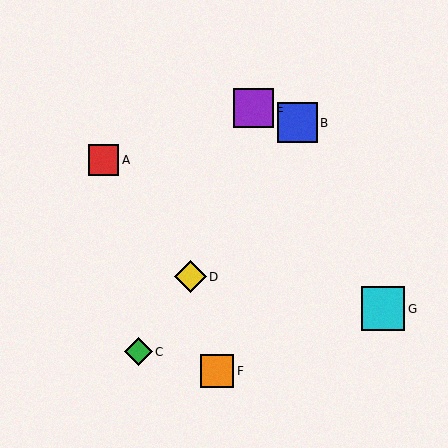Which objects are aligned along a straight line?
Objects B, C, D are aligned along a straight line.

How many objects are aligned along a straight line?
3 objects (B, C, D) are aligned along a straight line.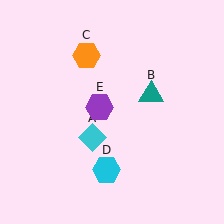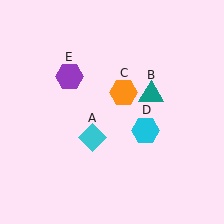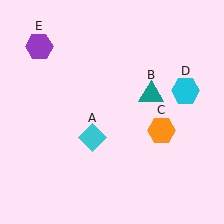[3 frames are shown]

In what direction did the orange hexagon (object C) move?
The orange hexagon (object C) moved down and to the right.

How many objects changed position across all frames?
3 objects changed position: orange hexagon (object C), cyan hexagon (object D), purple hexagon (object E).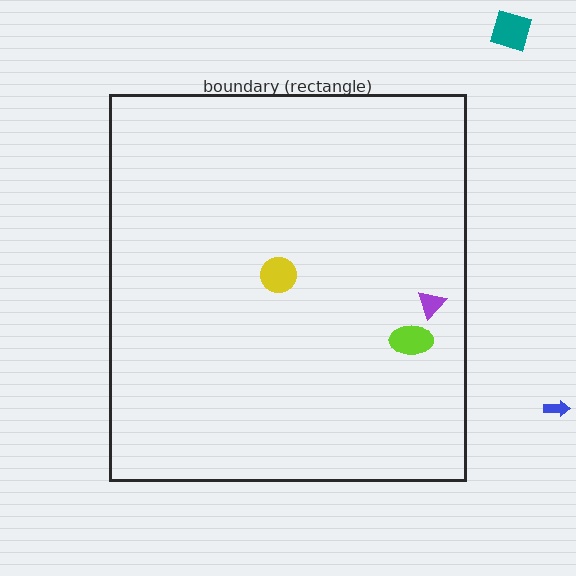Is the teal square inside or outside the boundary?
Outside.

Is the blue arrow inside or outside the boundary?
Outside.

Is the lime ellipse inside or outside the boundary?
Inside.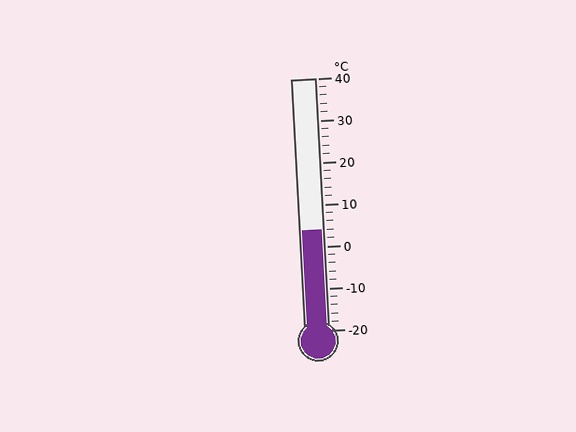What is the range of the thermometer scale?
The thermometer scale ranges from -20°C to 40°C.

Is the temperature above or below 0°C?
The temperature is above 0°C.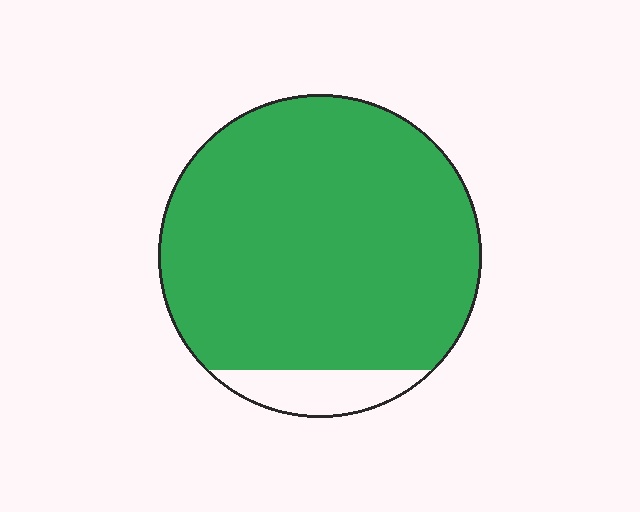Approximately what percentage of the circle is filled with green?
Approximately 90%.